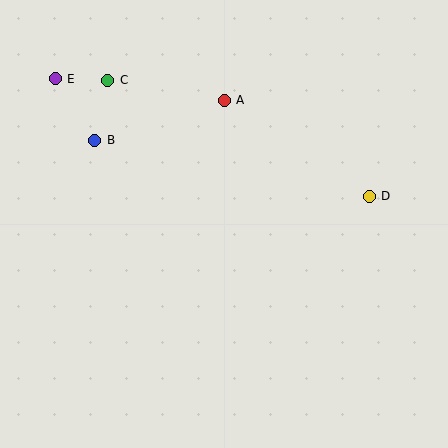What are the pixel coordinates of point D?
Point D is at (369, 196).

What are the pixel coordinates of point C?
Point C is at (108, 80).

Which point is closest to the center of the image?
Point A at (224, 100) is closest to the center.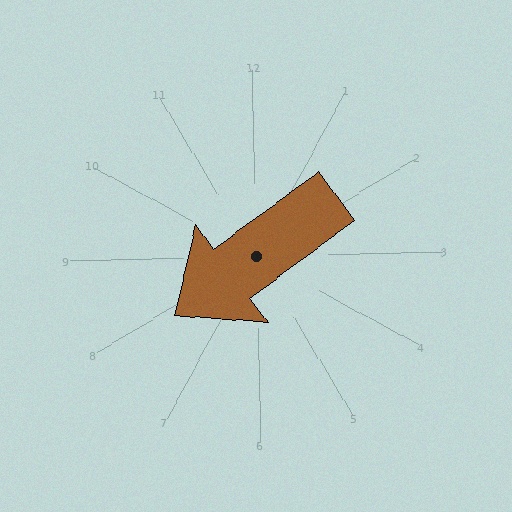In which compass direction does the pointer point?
Southwest.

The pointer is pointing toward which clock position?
Roughly 8 o'clock.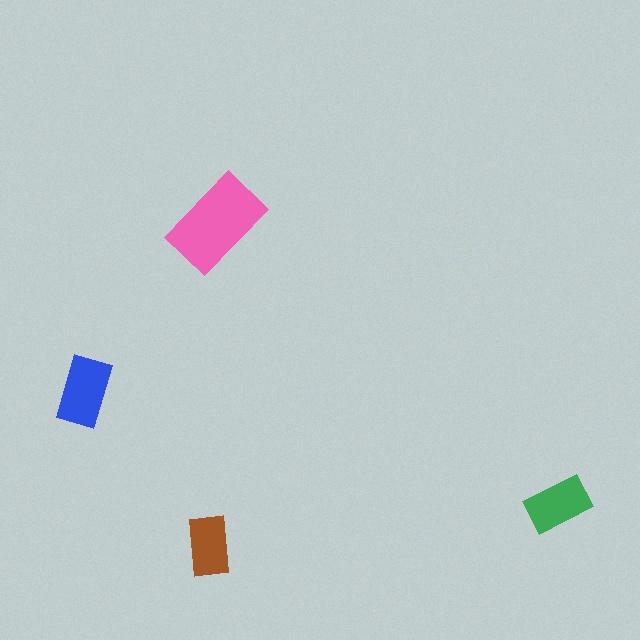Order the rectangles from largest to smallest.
the pink one, the blue one, the green one, the brown one.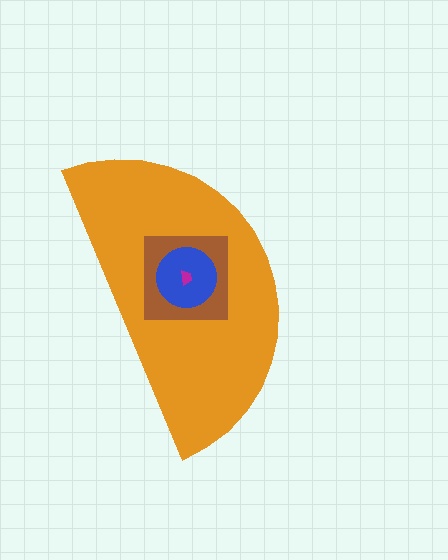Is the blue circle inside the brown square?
Yes.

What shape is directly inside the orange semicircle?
The brown square.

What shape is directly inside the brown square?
The blue circle.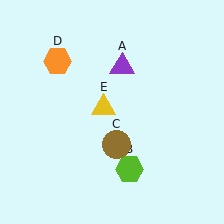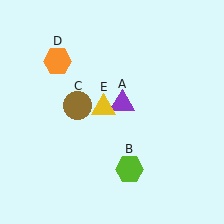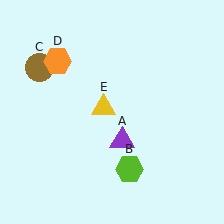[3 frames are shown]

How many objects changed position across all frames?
2 objects changed position: purple triangle (object A), brown circle (object C).